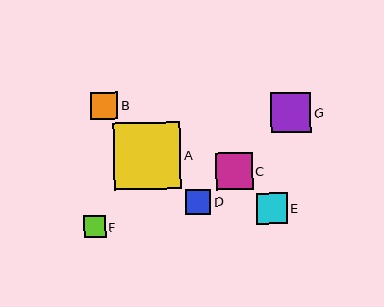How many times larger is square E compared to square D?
Square E is approximately 1.2 times the size of square D.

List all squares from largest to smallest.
From largest to smallest: A, G, C, E, B, D, F.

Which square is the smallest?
Square F is the smallest with a size of approximately 22 pixels.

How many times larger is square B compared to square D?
Square B is approximately 1.1 times the size of square D.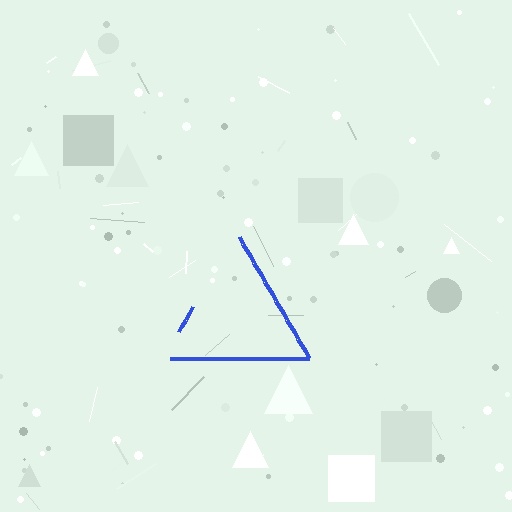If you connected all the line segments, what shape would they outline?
They would outline a triangle.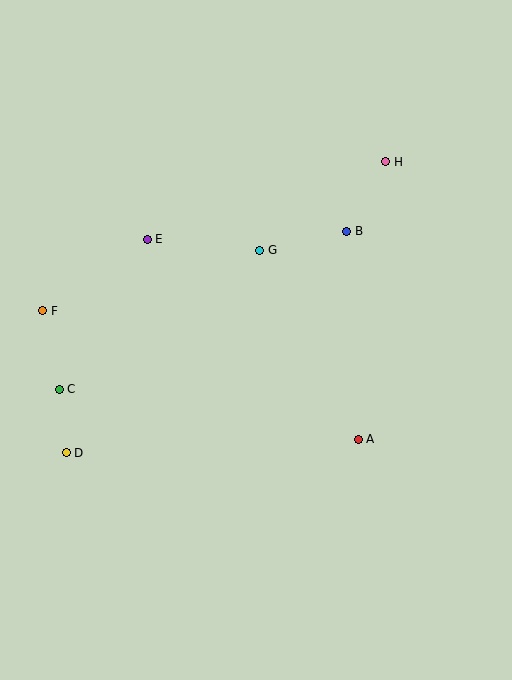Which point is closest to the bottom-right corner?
Point A is closest to the bottom-right corner.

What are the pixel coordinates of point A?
Point A is at (358, 439).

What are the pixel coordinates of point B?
Point B is at (347, 231).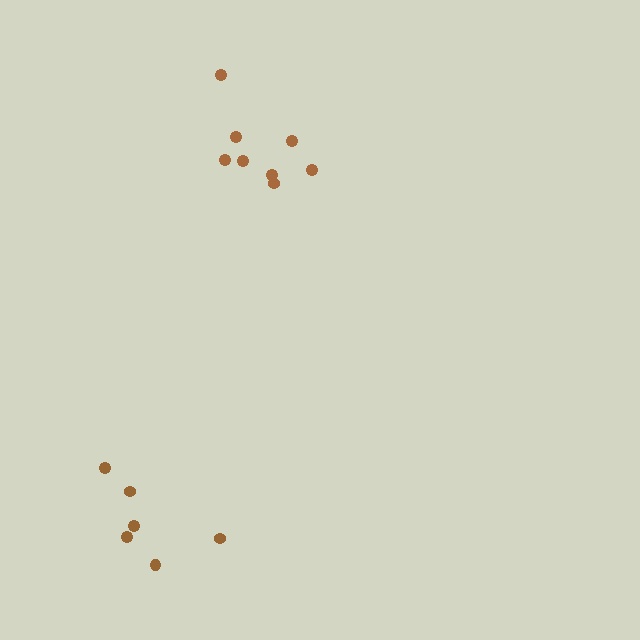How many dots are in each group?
Group 1: 6 dots, Group 2: 8 dots (14 total).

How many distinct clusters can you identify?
There are 2 distinct clusters.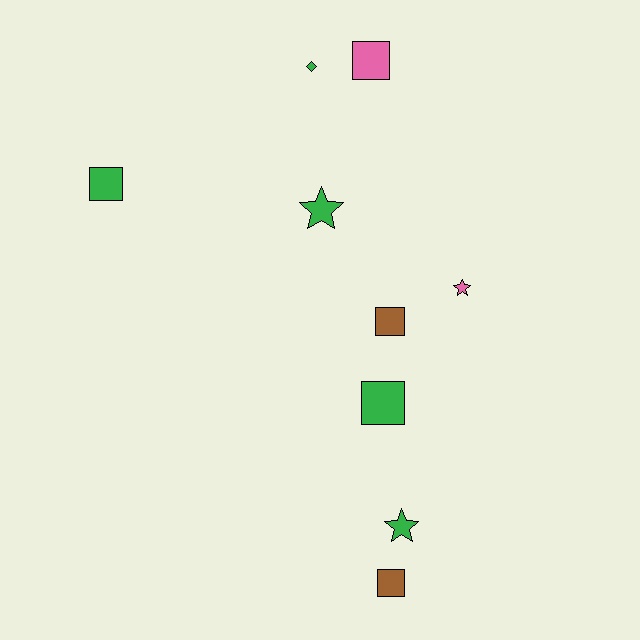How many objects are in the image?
There are 9 objects.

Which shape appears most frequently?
Square, with 5 objects.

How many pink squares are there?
There is 1 pink square.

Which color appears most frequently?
Green, with 5 objects.